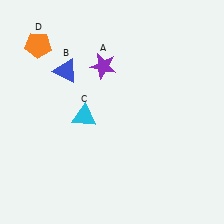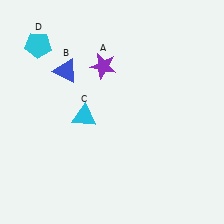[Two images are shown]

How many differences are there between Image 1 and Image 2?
There is 1 difference between the two images.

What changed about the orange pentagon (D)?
In Image 1, D is orange. In Image 2, it changed to cyan.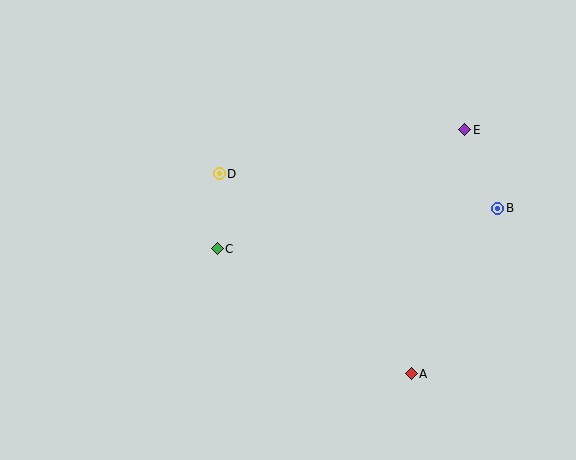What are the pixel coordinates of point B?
Point B is at (498, 208).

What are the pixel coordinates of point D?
Point D is at (219, 174).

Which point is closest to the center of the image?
Point C at (217, 249) is closest to the center.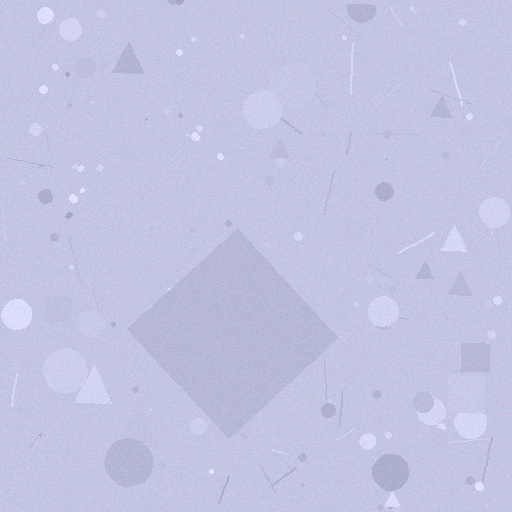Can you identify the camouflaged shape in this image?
The camouflaged shape is a diamond.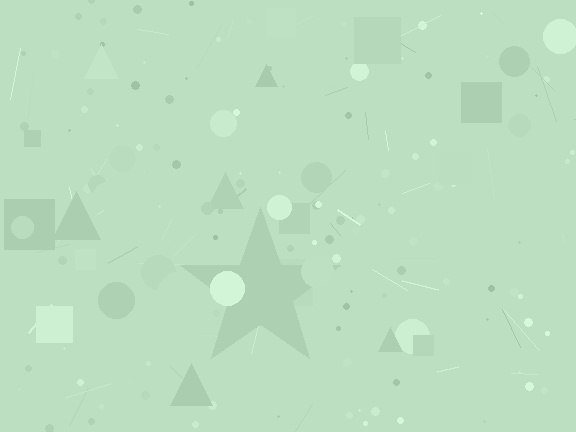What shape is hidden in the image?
A star is hidden in the image.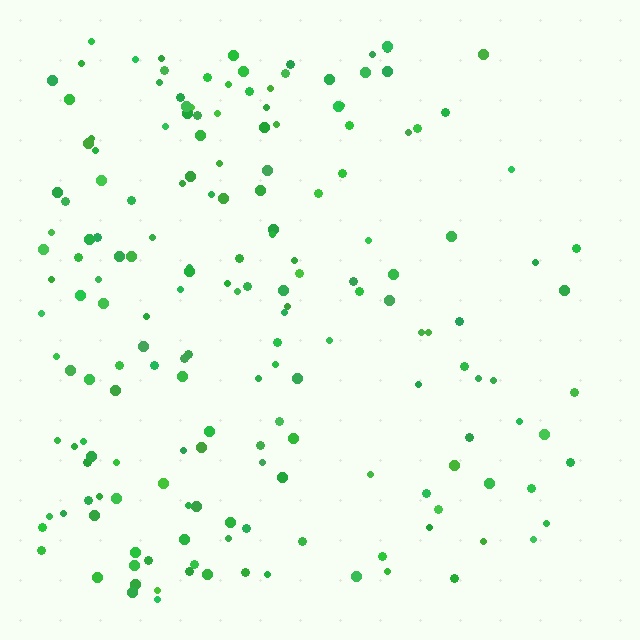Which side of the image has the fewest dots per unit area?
The right.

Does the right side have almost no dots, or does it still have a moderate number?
Still a moderate number, just noticeably fewer than the left.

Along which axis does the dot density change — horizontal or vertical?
Horizontal.